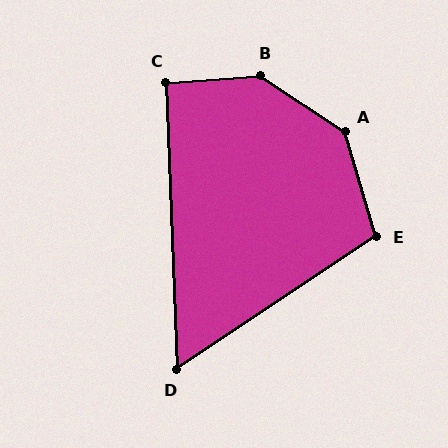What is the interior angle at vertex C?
Approximately 92 degrees (approximately right).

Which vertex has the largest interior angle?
B, at approximately 142 degrees.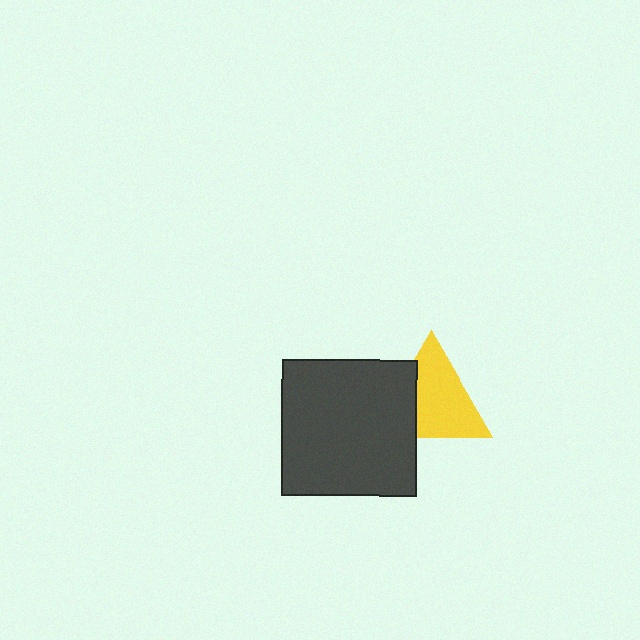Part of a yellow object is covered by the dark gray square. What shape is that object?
It is a triangle.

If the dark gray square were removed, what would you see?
You would see the complete yellow triangle.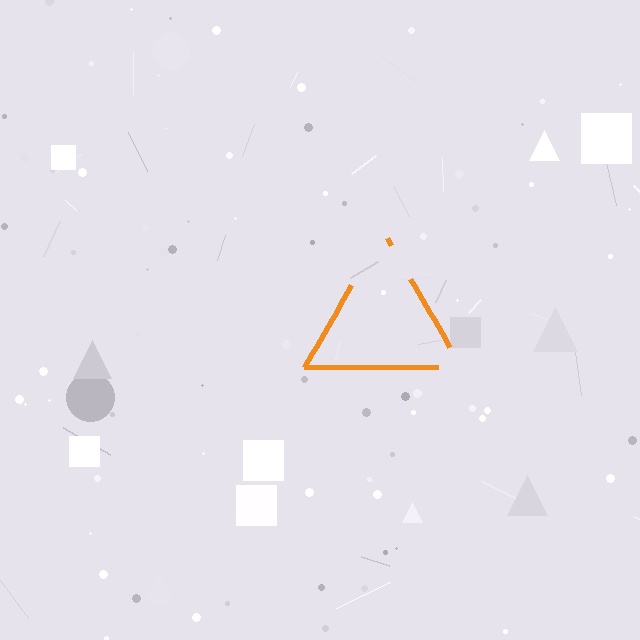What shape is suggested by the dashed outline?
The dashed outline suggests a triangle.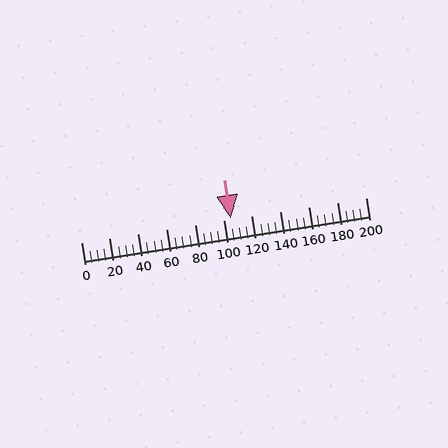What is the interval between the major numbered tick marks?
The major tick marks are spaced 20 units apart.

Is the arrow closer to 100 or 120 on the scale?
The arrow is closer to 100.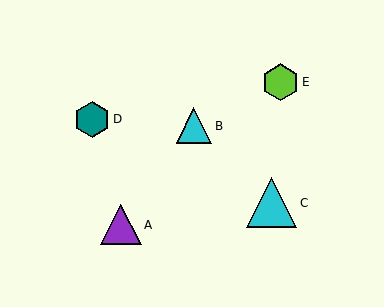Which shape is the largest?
The cyan triangle (labeled C) is the largest.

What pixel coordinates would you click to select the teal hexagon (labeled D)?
Click at (92, 119) to select the teal hexagon D.